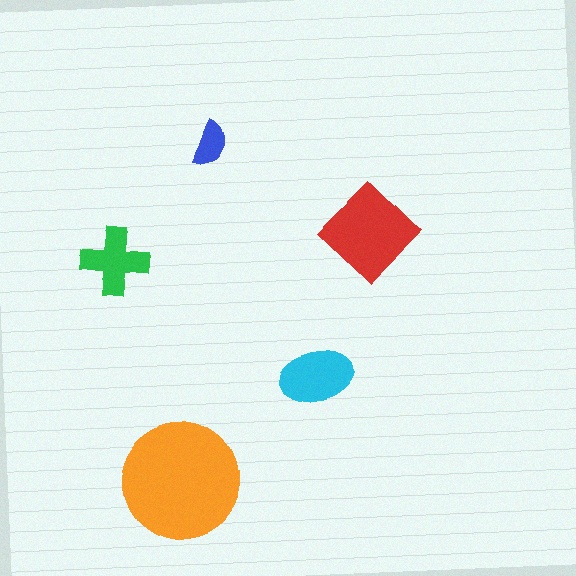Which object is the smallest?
The blue semicircle.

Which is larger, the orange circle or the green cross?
The orange circle.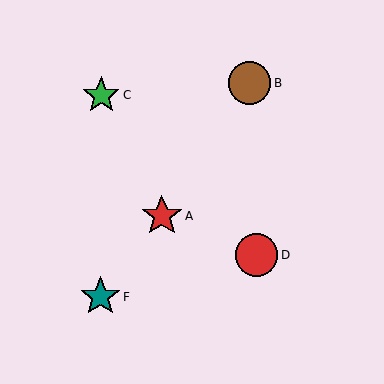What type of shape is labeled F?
Shape F is a teal star.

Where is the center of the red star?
The center of the red star is at (162, 216).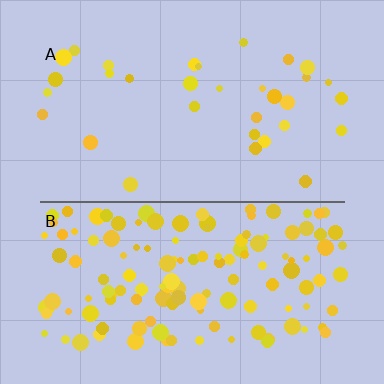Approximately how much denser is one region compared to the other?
Approximately 4.1× — region B over region A.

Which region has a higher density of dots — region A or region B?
B (the bottom).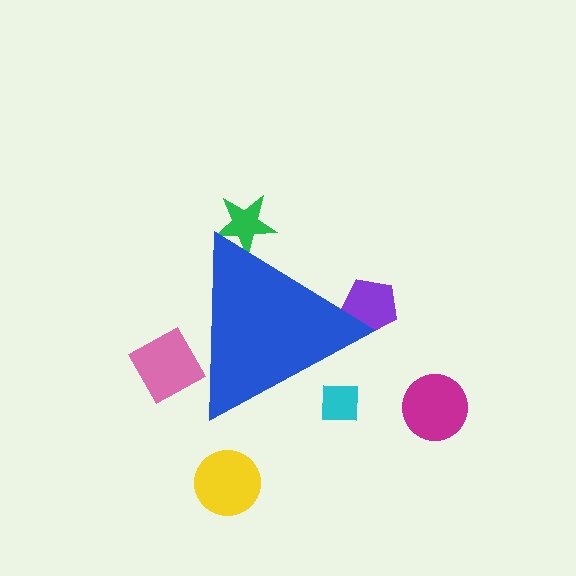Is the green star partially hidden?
Yes, the green star is partially hidden behind the blue triangle.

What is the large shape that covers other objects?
A blue triangle.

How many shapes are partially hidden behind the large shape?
4 shapes are partially hidden.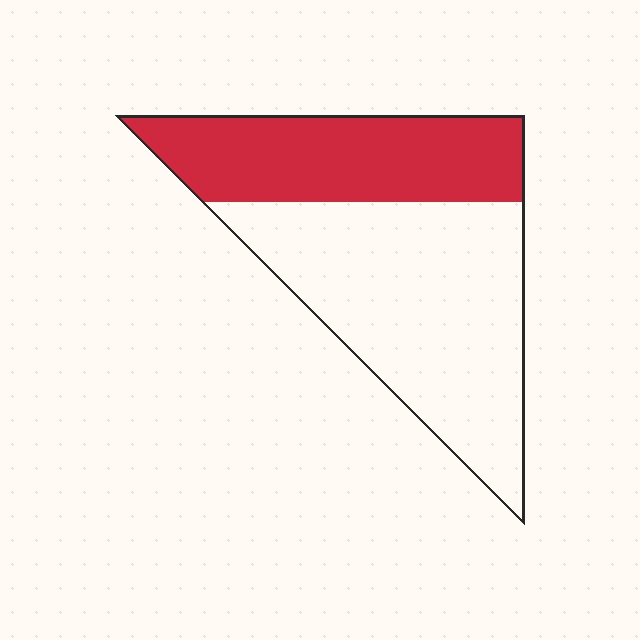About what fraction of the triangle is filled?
About three eighths (3/8).